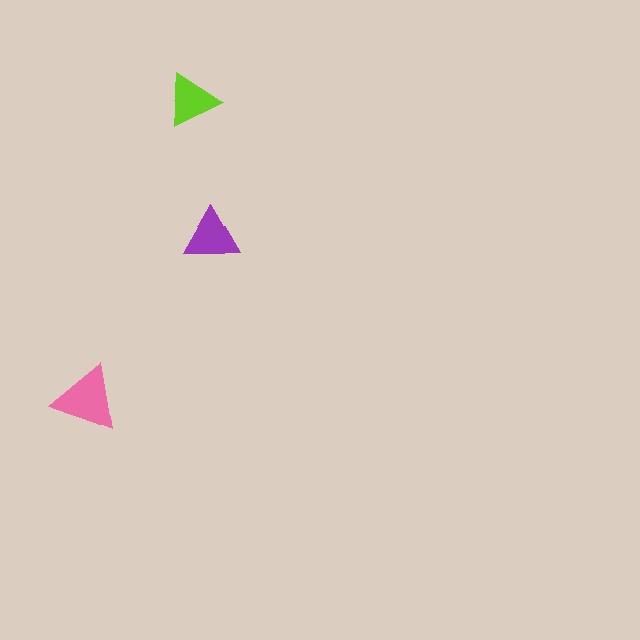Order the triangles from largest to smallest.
the pink one, the purple one, the lime one.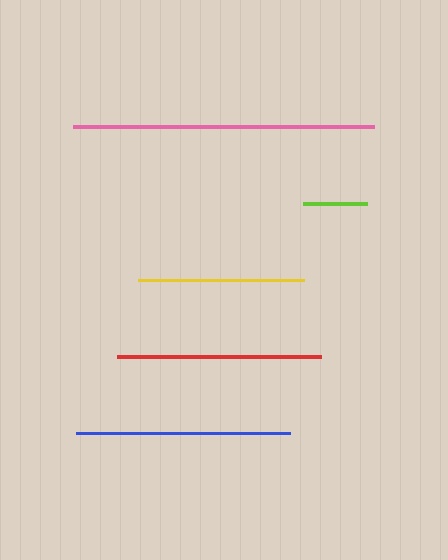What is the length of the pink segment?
The pink segment is approximately 301 pixels long.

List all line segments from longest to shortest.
From longest to shortest: pink, blue, red, yellow, lime.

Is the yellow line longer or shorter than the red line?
The red line is longer than the yellow line.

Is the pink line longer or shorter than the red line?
The pink line is longer than the red line.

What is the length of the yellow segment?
The yellow segment is approximately 167 pixels long.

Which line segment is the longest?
The pink line is the longest at approximately 301 pixels.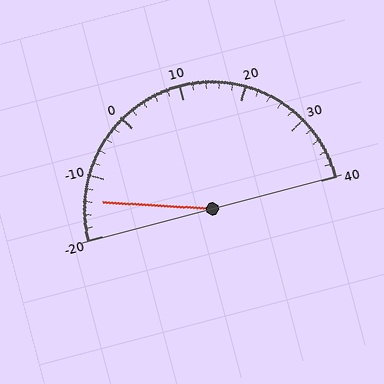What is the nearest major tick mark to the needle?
The nearest major tick mark is -10.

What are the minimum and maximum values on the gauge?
The gauge ranges from -20 to 40.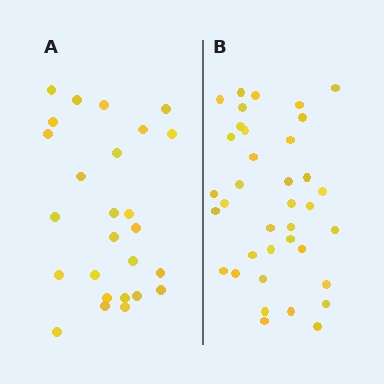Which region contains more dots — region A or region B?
Region B (the right region) has more dots.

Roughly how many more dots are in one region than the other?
Region B has roughly 12 or so more dots than region A.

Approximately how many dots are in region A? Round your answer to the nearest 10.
About 30 dots. (The exact count is 26, which rounds to 30.)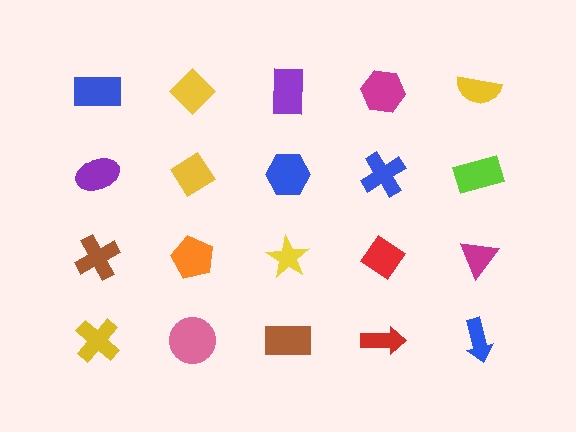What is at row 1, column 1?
A blue rectangle.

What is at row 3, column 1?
A brown cross.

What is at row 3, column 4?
A red diamond.